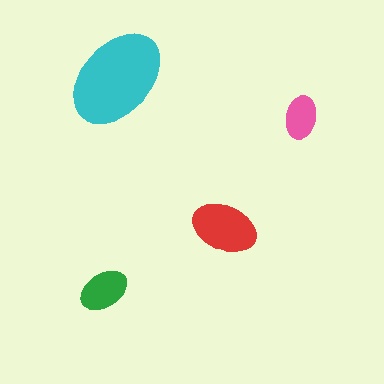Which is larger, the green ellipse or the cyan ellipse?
The cyan one.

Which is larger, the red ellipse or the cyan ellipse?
The cyan one.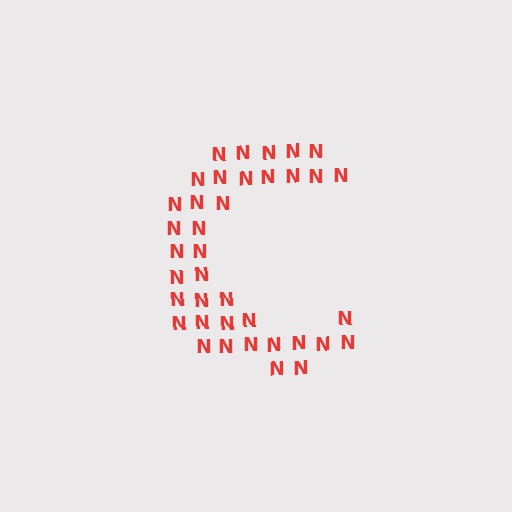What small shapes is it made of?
It is made of small letter N's.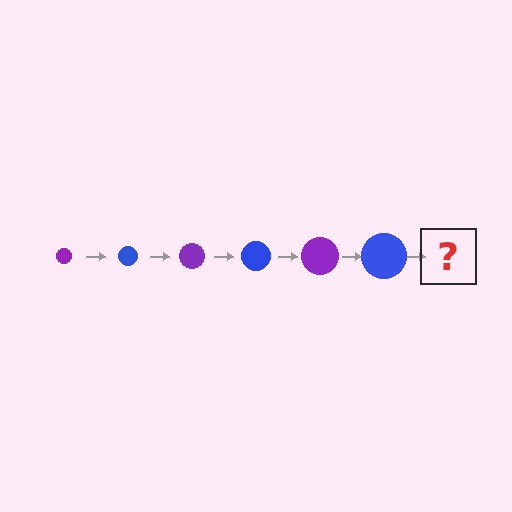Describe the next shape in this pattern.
It should be a purple circle, larger than the previous one.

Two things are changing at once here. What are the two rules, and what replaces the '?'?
The two rules are that the circle grows larger each step and the color cycles through purple and blue. The '?' should be a purple circle, larger than the previous one.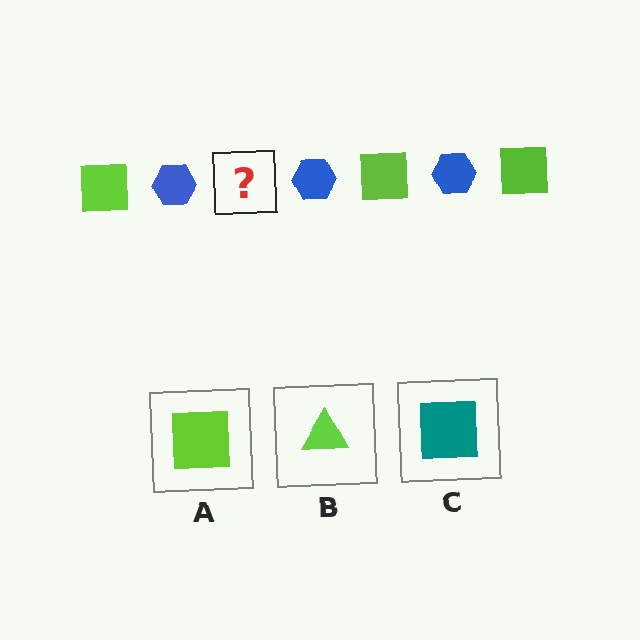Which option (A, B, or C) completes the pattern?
A.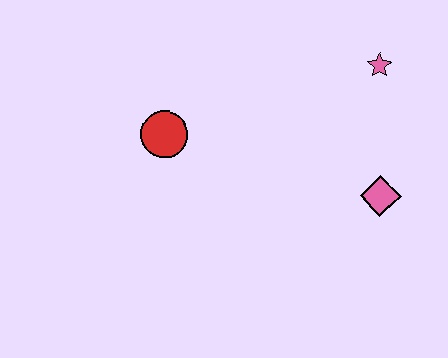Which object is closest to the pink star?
The pink diamond is closest to the pink star.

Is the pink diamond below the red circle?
Yes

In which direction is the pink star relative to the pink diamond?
The pink star is above the pink diamond.